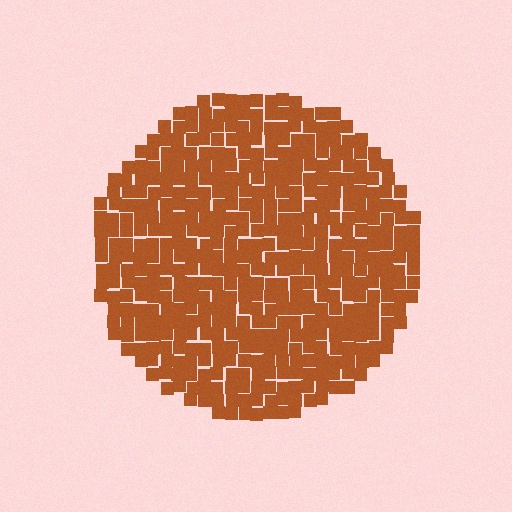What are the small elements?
The small elements are squares.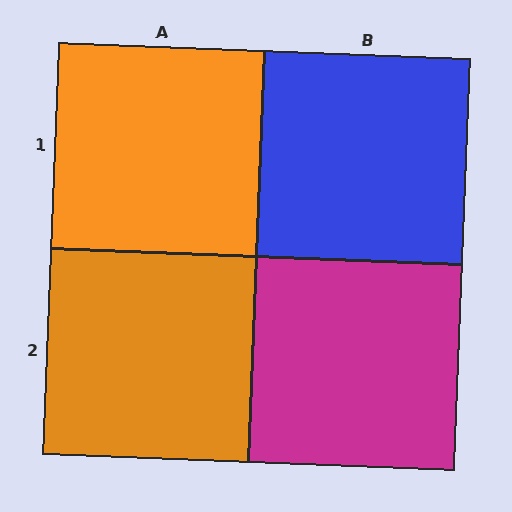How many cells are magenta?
1 cell is magenta.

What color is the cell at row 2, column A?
Orange.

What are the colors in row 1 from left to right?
Orange, blue.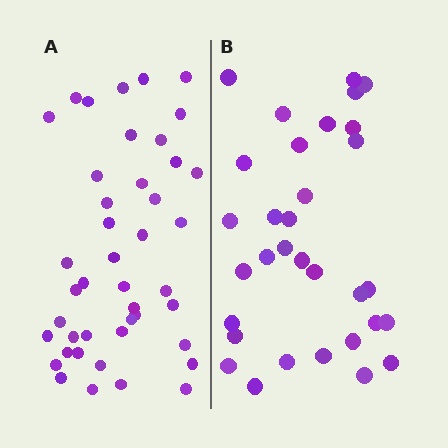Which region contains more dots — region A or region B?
Region A (the left region) has more dots.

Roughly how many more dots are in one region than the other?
Region A has roughly 12 or so more dots than region B.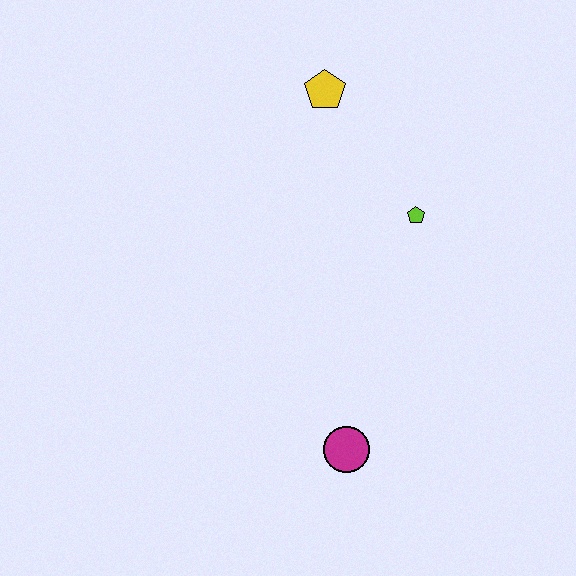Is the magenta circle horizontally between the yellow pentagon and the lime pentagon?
Yes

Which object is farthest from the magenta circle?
The yellow pentagon is farthest from the magenta circle.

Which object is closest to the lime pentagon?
The yellow pentagon is closest to the lime pentagon.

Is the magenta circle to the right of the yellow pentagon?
Yes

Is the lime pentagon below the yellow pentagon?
Yes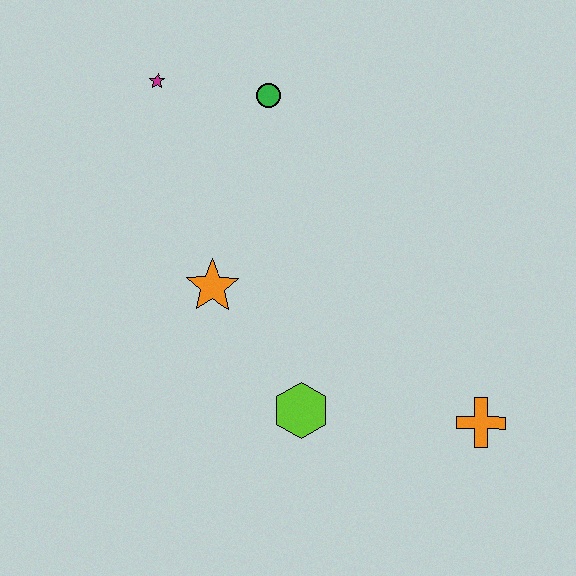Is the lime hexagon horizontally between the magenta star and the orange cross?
Yes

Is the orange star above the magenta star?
No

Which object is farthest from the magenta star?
The orange cross is farthest from the magenta star.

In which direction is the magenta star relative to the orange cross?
The magenta star is above the orange cross.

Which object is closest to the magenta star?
The green circle is closest to the magenta star.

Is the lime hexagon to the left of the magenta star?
No